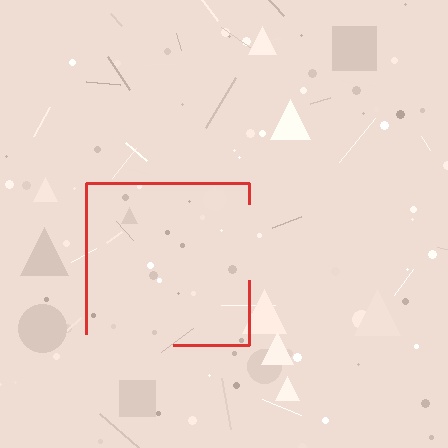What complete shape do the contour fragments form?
The contour fragments form a square.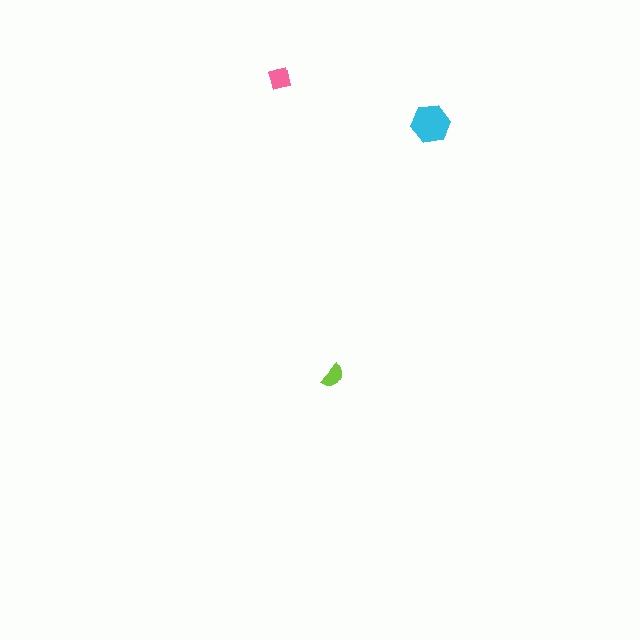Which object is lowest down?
The lime semicircle is bottommost.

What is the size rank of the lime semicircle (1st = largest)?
3rd.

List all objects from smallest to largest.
The lime semicircle, the pink square, the cyan hexagon.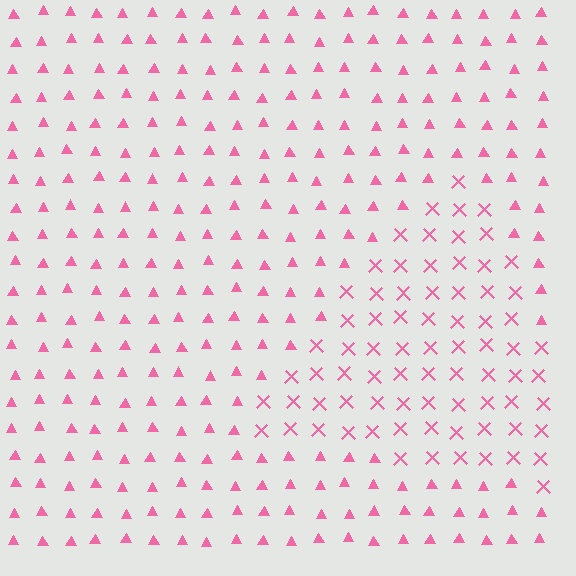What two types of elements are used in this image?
The image uses X marks inside the triangle region and triangles outside it.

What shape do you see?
I see a triangle.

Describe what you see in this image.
The image is filled with small pink elements arranged in a uniform grid. A triangle-shaped region contains X marks, while the surrounding area contains triangles. The boundary is defined purely by the change in element shape.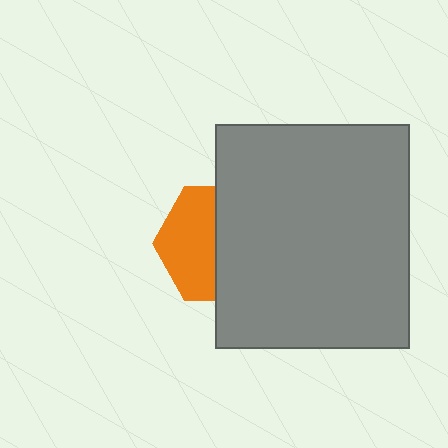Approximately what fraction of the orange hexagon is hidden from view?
Roughly 52% of the orange hexagon is hidden behind the gray rectangle.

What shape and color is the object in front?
The object in front is a gray rectangle.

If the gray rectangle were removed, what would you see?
You would see the complete orange hexagon.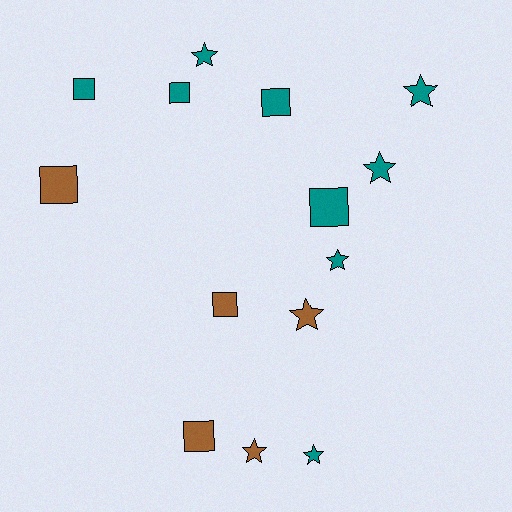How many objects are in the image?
There are 14 objects.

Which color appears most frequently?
Teal, with 9 objects.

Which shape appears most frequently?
Square, with 7 objects.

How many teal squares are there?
There are 4 teal squares.